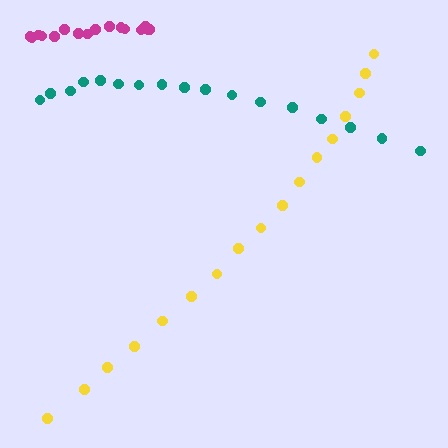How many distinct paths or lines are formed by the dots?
There are 3 distinct paths.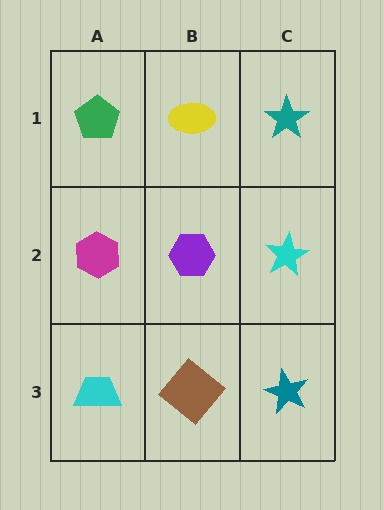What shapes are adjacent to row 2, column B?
A yellow ellipse (row 1, column B), a brown diamond (row 3, column B), a magenta hexagon (row 2, column A), a cyan star (row 2, column C).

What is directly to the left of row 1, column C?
A yellow ellipse.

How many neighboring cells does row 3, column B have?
3.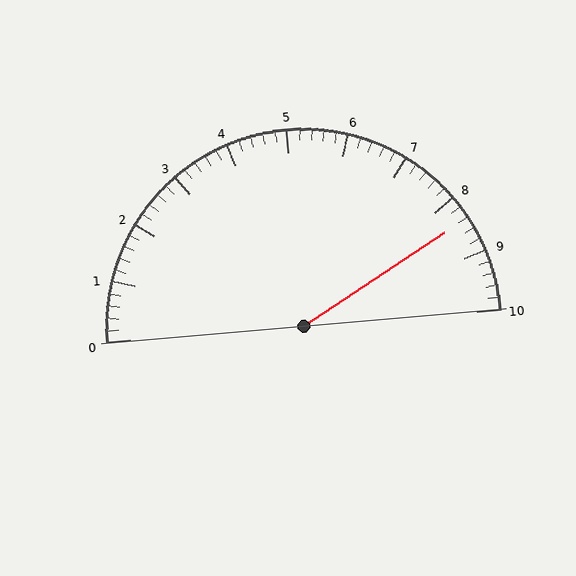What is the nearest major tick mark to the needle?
The nearest major tick mark is 8.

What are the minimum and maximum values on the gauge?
The gauge ranges from 0 to 10.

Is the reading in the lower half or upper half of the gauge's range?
The reading is in the upper half of the range (0 to 10).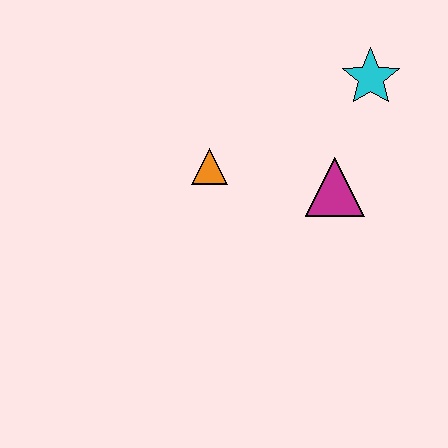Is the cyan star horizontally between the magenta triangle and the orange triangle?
No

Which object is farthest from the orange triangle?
The cyan star is farthest from the orange triangle.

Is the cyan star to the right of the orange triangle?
Yes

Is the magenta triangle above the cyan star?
No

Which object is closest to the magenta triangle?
The cyan star is closest to the magenta triangle.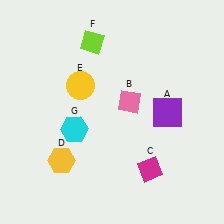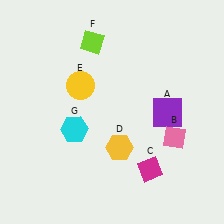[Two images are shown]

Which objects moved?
The objects that moved are: the pink diamond (B), the yellow hexagon (D).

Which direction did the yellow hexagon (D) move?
The yellow hexagon (D) moved right.